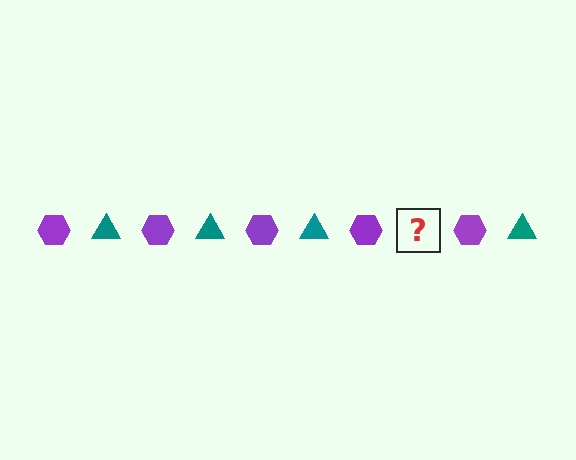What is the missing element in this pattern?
The missing element is a teal triangle.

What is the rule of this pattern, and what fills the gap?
The rule is that the pattern alternates between purple hexagon and teal triangle. The gap should be filled with a teal triangle.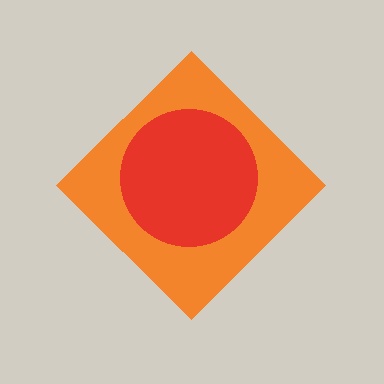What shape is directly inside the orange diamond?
The red circle.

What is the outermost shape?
The orange diamond.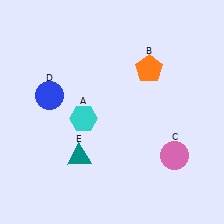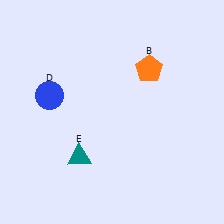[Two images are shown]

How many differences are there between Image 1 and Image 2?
There are 2 differences between the two images.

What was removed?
The cyan hexagon (A), the pink circle (C) were removed in Image 2.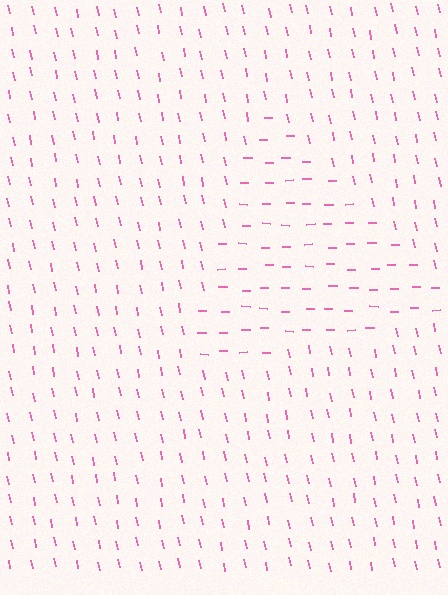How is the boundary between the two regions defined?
The boundary is defined purely by a change in line orientation (approximately 78 degrees difference). All lines are the same color and thickness.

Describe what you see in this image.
The image is filled with small pink line segments. A triangle region in the image has lines oriented differently from the surrounding lines, creating a visible texture boundary.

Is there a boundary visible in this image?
Yes, there is a texture boundary formed by a change in line orientation.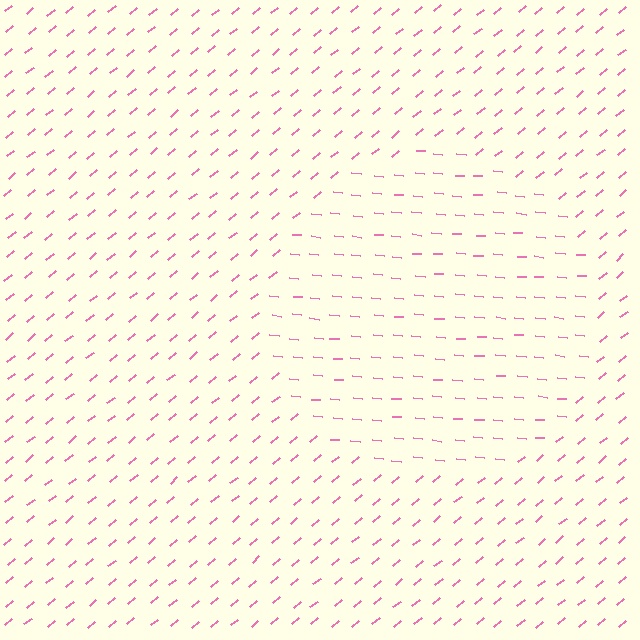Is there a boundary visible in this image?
Yes, there is a texture boundary formed by a change in line orientation.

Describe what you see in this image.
The image is filled with small pink line segments. A circle region in the image has lines oriented differently from the surrounding lines, creating a visible texture boundary.